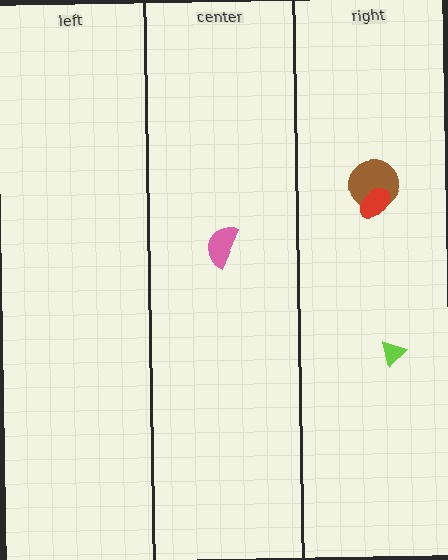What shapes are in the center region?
The pink semicircle.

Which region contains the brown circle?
The right region.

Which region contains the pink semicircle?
The center region.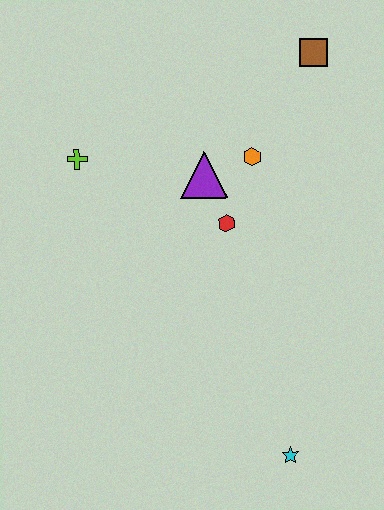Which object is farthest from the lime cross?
The cyan star is farthest from the lime cross.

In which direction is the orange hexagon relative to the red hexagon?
The orange hexagon is above the red hexagon.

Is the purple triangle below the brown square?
Yes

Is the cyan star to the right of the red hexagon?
Yes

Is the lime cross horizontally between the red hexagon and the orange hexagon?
No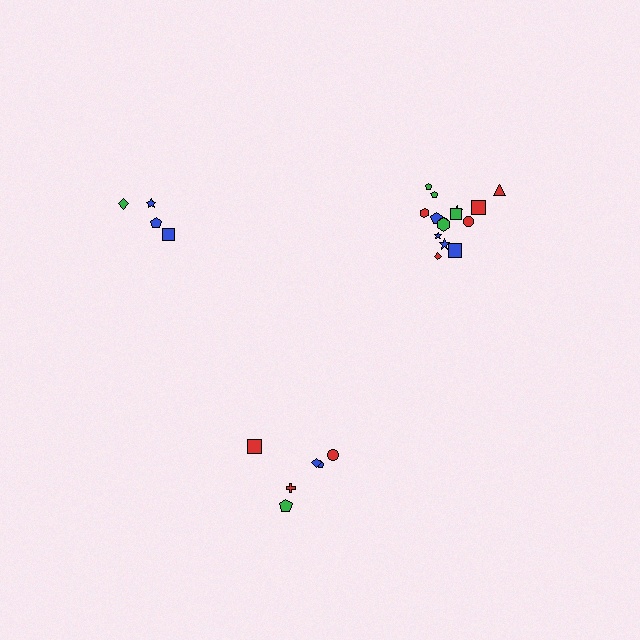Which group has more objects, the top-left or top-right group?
The top-right group.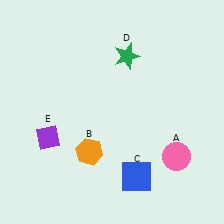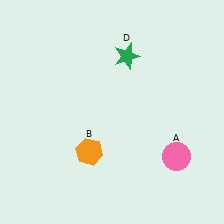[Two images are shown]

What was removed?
The blue square (C), the purple diamond (E) were removed in Image 2.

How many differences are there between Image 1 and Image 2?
There are 2 differences between the two images.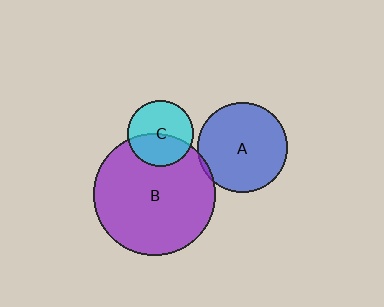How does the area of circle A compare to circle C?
Approximately 1.8 times.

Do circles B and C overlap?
Yes.